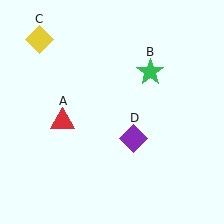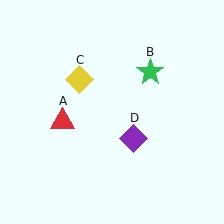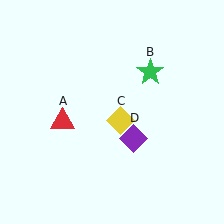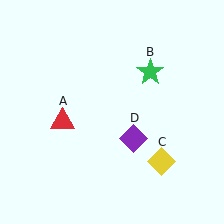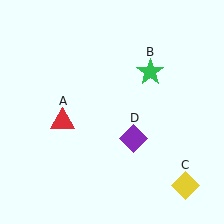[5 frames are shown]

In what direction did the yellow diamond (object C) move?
The yellow diamond (object C) moved down and to the right.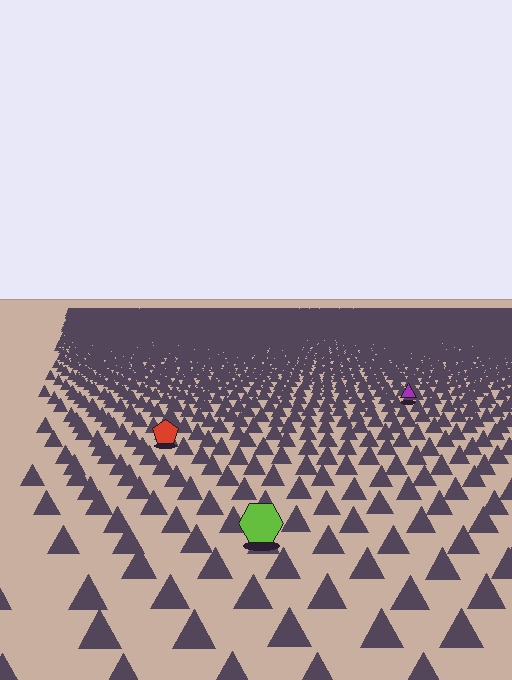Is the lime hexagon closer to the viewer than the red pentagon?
Yes. The lime hexagon is closer — you can tell from the texture gradient: the ground texture is coarser near it.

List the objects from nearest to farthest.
From nearest to farthest: the lime hexagon, the red pentagon, the purple triangle.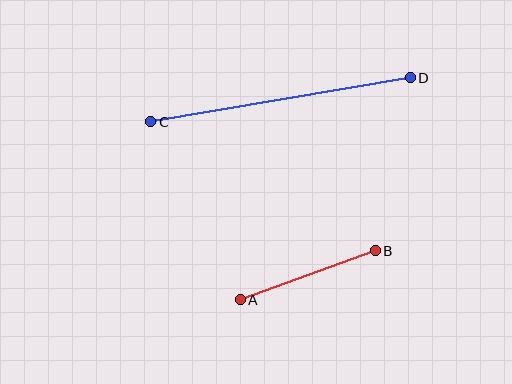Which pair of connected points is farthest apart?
Points C and D are farthest apart.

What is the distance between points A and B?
The distance is approximately 144 pixels.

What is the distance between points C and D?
The distance is approximately 263 pixels.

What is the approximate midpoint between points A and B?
The midpoint is at approximately (308, 275) pixels.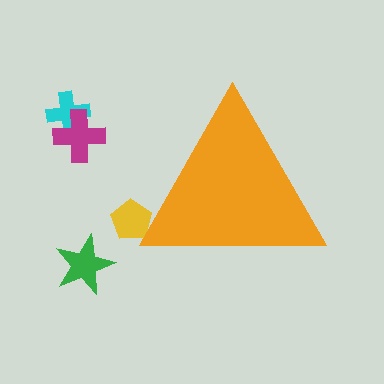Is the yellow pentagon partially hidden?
Yes, the yellow pentagon is partially hidden behind the orange triangle.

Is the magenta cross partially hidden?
No, the magenta cross is fully visible.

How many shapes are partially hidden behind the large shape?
1 shape is partially hidden.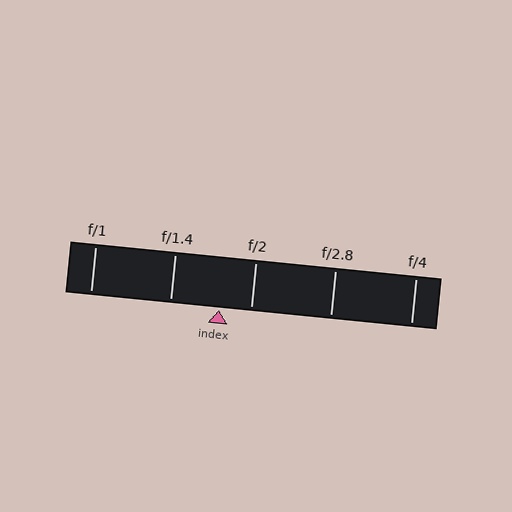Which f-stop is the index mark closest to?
The index mark is closest to f/2.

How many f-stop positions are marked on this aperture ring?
There are 5 f-stop positions marked.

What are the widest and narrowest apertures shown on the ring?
The widest aperture shown is f/1 and the narrowest is f/4.